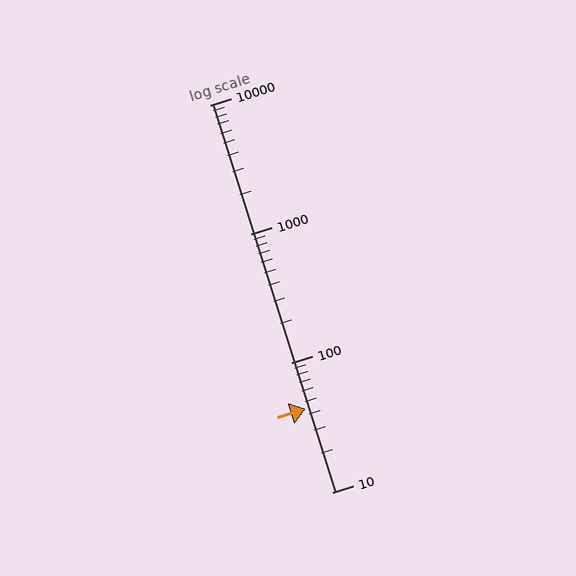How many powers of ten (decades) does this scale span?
The scale spans 3 decades, from 10 to 10000.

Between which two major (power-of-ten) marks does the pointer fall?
The pointer is between 10 and 100.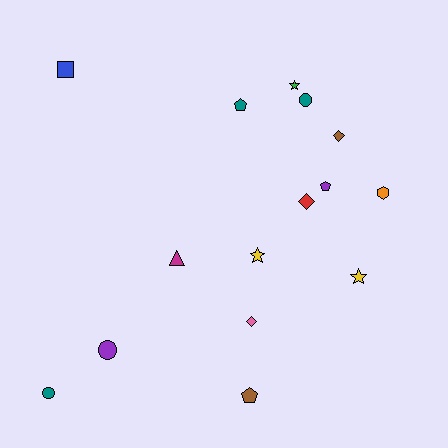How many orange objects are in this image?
There is 1 orange object.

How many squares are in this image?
There is 1 square.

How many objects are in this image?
There are 15 objects.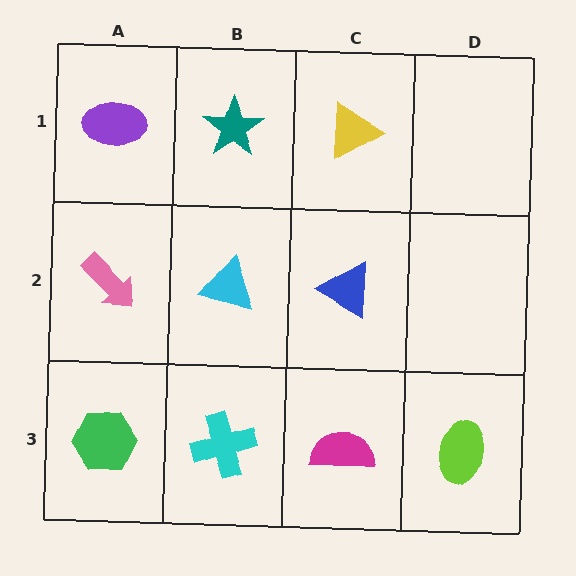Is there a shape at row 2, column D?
No, that cell is empty.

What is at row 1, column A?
A purple ellipse.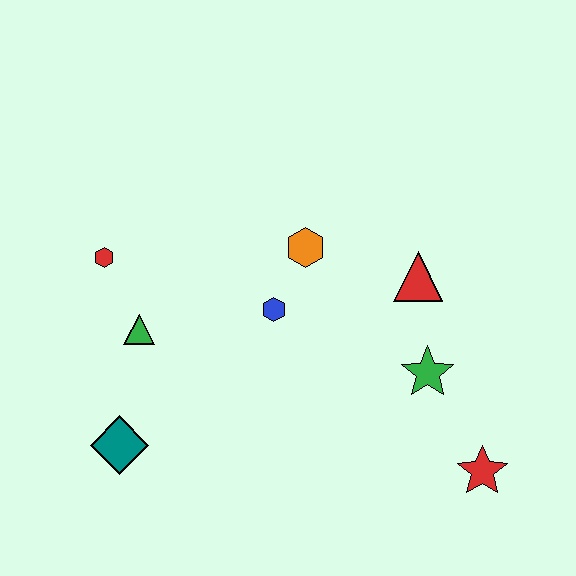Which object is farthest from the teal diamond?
The red star is farthest from the teal diamond.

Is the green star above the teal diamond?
Yes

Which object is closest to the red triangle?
The green star is closest to the red triangle.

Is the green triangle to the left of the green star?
Yes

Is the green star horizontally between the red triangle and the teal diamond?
No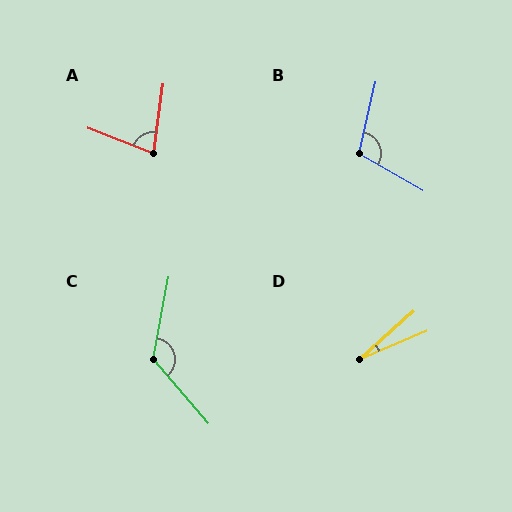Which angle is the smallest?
D, at approximately 19 degrees.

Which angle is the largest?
C, at approximately 128 degrees.